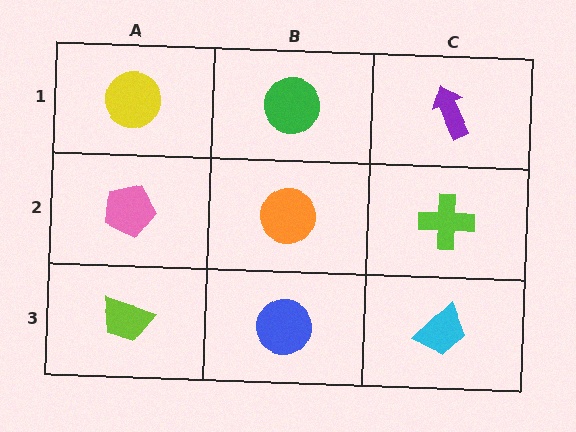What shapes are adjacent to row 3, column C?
A lime cross (row 2, column C), a blue circle (row 3, column B).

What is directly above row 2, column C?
A purple arrow.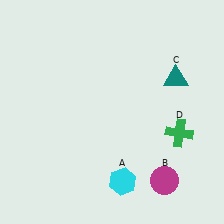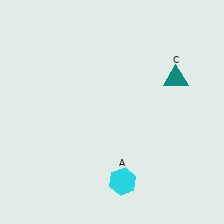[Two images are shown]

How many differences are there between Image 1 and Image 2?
There are 2 differences between the two images.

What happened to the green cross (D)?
The green cross (D) was removed in Image 2. It was in the bottom-right area of Image 1.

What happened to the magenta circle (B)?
The magenta circle (B) was removed in Image 2. It was in the bottom-right area of Image 1.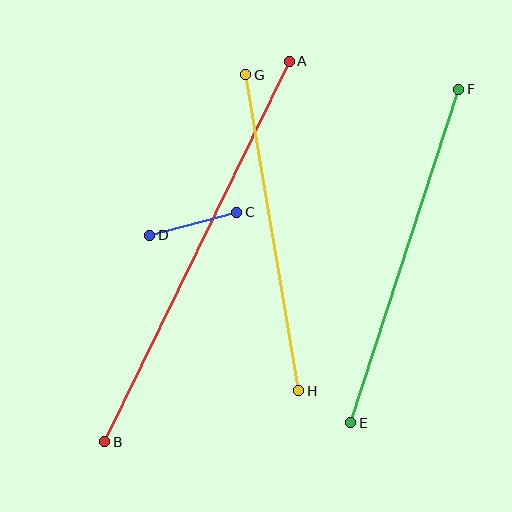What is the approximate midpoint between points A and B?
The midpoint is at approximately (197, 252) pixels.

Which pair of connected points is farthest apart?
Points A and B are farthest apart.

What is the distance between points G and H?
The distance is approximately 320 pixels.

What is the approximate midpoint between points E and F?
The midpoint is at approximately (405, 256) pixels.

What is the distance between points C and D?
The distance is approximately 90 pixels.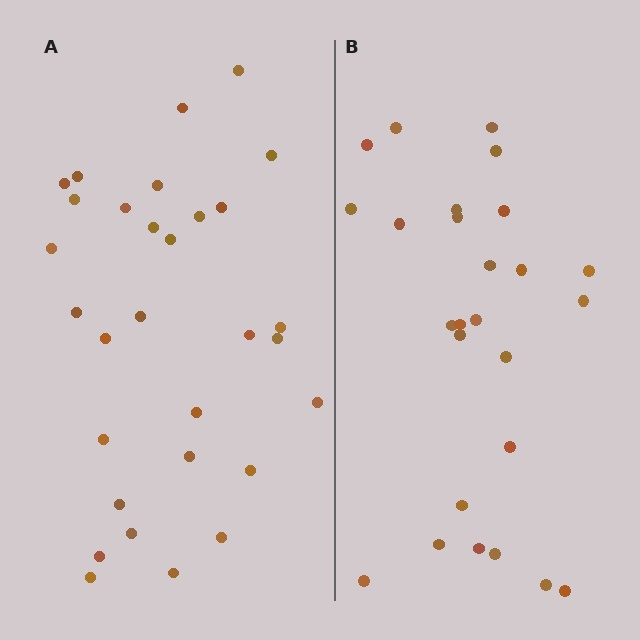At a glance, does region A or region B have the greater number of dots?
Region A (the left region) has more dots.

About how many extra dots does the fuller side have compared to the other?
Region A has about 4 more dots than region B.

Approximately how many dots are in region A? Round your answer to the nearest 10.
About 30 dots.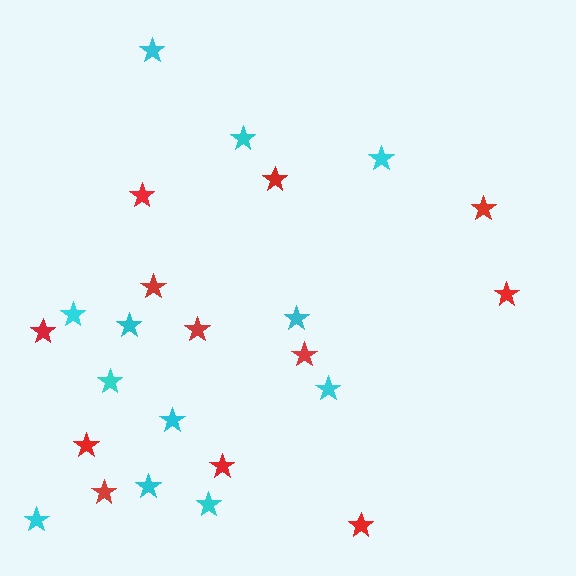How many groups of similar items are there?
There are 2 groups: one group of cyan stars (12) and one group of red stars (12).